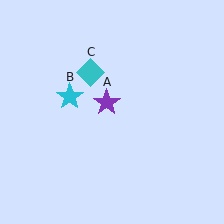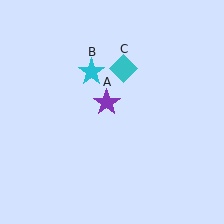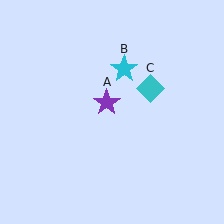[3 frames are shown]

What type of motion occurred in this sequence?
The cyan star (object B), cyan diamond (object C) rotated clockwise around the center of the scene.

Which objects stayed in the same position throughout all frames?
Purple star (object A) remained stationary.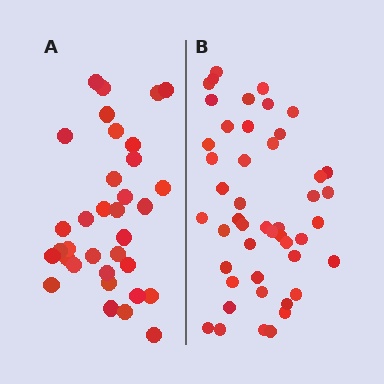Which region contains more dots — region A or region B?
Region B (the right region) has more dots.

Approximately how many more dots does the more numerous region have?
Region B has approximately 15 more dots than region A.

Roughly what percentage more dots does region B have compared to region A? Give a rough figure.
About 40% more.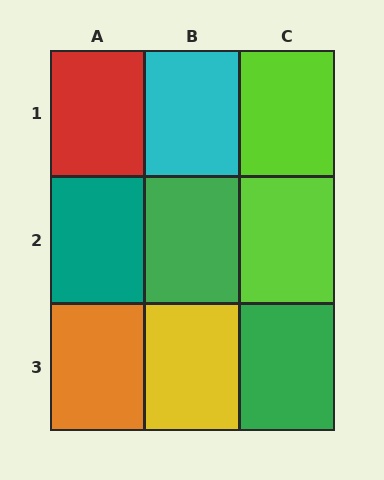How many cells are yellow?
1 cell is yellow.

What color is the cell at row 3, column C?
Green.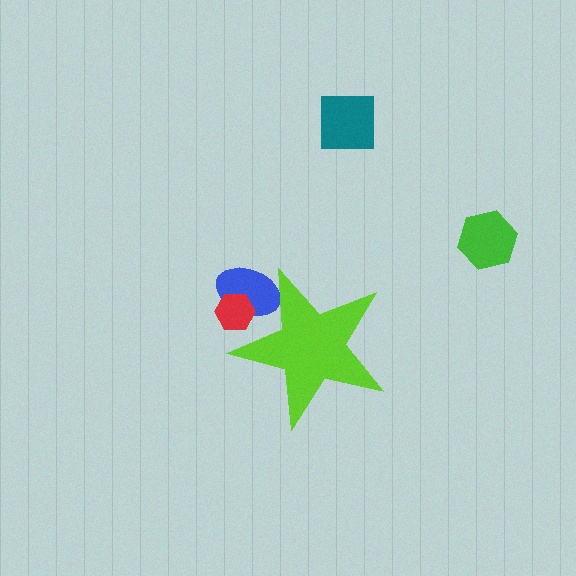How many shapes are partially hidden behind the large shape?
2 shapes are partially hidden.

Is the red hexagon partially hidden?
Yes, the red hexagon is partially hidden behind the lime star.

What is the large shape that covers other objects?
A lime star.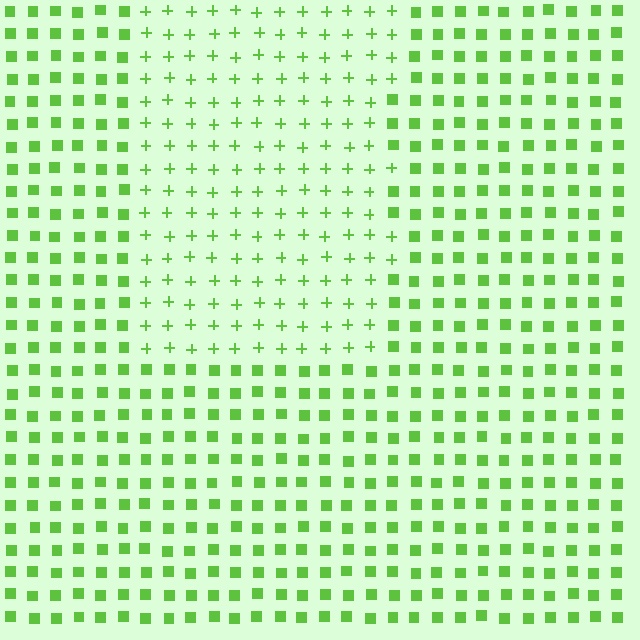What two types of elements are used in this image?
The image uses plus signs inside the rectangle region and squares outside it.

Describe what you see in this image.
The image is filled with small lime elements arranged in a uniform grid. A rectangle-shaped region contains plus signs, while the surrounding area contains squares. The boundary is defined purely by the change in element shape.